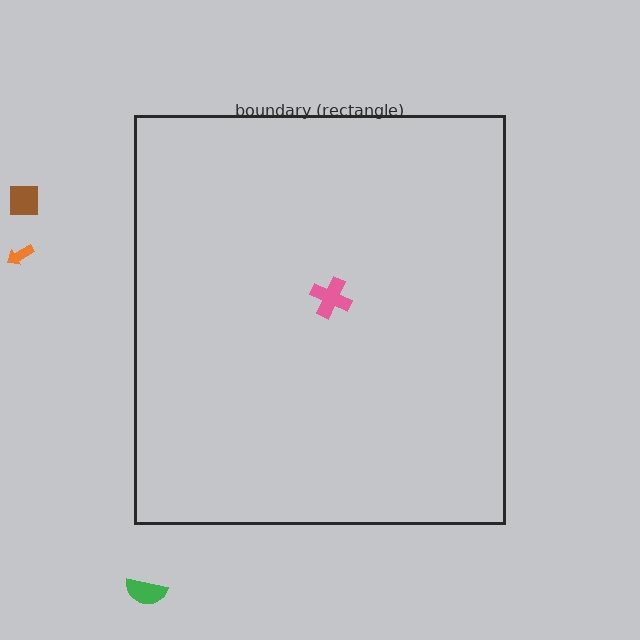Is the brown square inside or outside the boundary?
Outside.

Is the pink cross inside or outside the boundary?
Inside.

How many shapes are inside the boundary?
1 inside, 3 outside.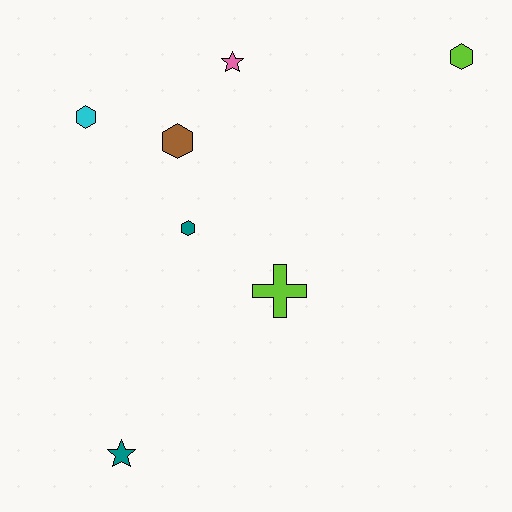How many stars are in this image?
There are 2 stars.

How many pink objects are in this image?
There is 1 pink object.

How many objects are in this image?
There are 7 objects.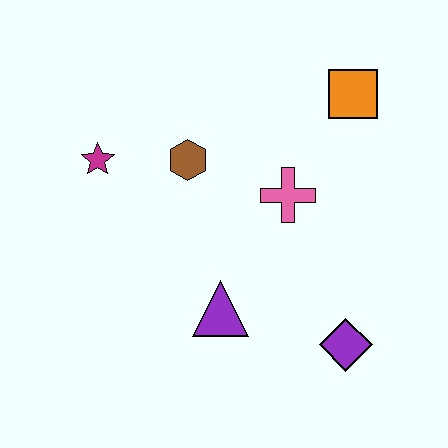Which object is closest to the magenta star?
The brown hexagon is closest to the magenta star.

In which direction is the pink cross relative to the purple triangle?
The pink cross is above the purple triangle.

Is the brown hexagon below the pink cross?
No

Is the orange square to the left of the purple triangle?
No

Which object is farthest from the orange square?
The magenta star is farthest from the orange square.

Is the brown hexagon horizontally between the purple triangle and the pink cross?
No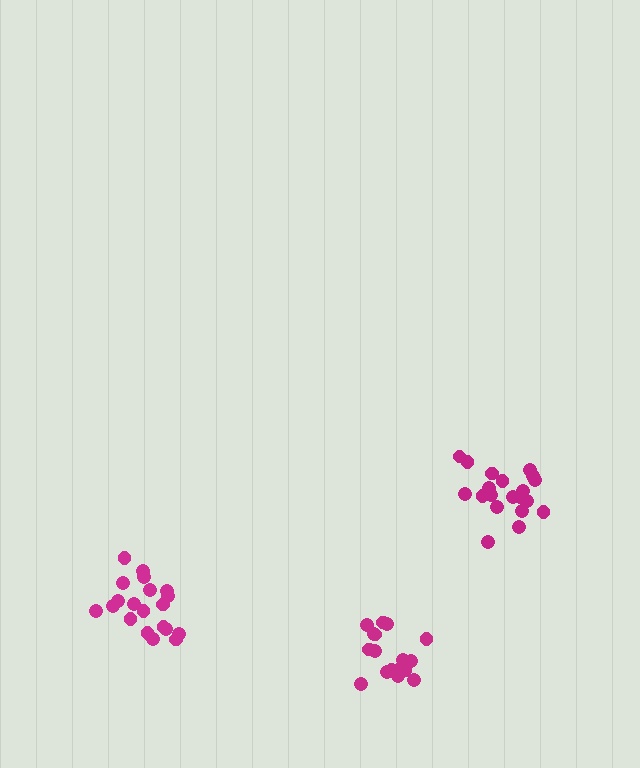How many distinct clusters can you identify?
There are 3 distinct clusters.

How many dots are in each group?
Group 1: 20 dots, Group 2: 20 dots, Group 3: 17 dots (57 total).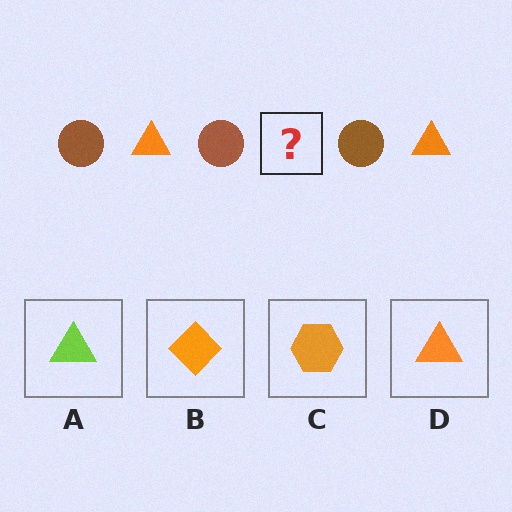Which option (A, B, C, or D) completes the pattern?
D.